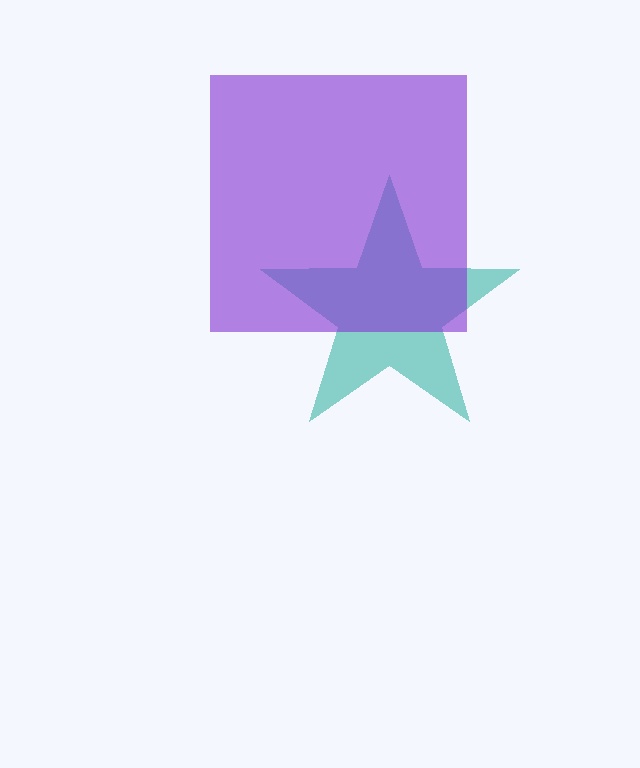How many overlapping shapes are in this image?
There are 2 overlapping shapes in the image.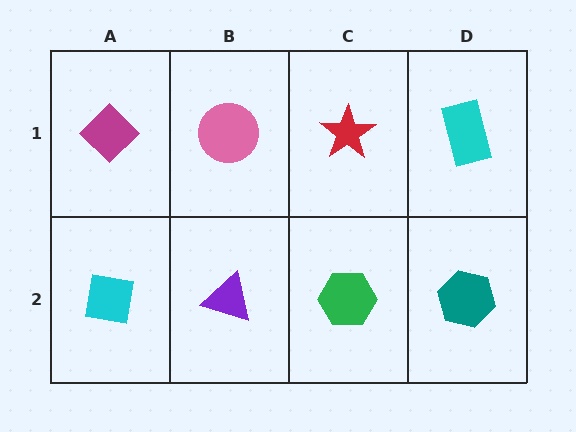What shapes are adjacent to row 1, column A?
A cyan square (row 2, column A), a pink circle (row 1, column B).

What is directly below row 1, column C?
A green hexagon.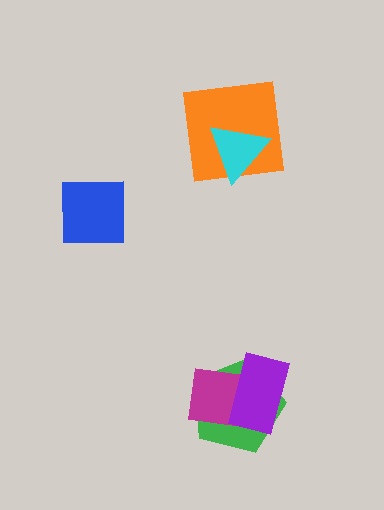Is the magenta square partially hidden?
Yes, it is partially covered by another shape.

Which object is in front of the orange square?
The cyan triangle is in front of the orange square.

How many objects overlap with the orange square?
1 object overlaps with the orange square.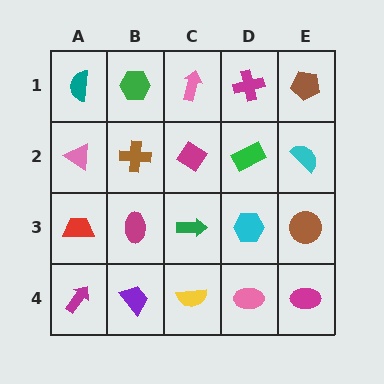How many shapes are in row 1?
5 shapes.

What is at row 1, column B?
A green hexagon.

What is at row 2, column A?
A pink triangle.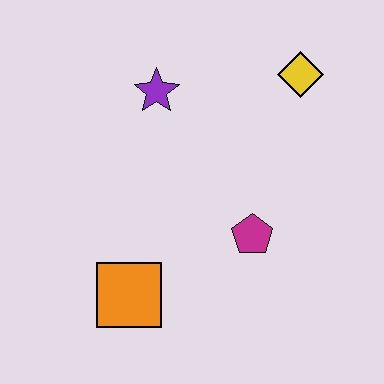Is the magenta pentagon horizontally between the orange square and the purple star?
No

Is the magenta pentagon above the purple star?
No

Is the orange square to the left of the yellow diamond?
Yes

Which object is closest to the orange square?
The magenta pentagon is closest to the orange square.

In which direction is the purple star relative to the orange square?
The purple star is above the orange square.